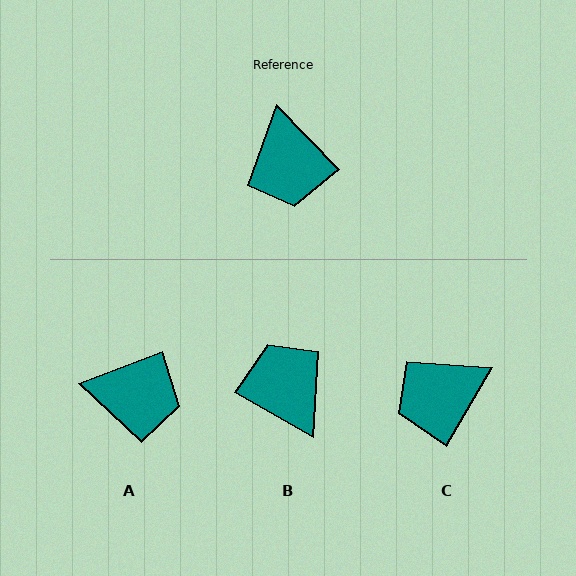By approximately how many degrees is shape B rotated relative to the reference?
Approximately 164 degrees clockwise.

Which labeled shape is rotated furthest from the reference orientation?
B, about 164 degrees away.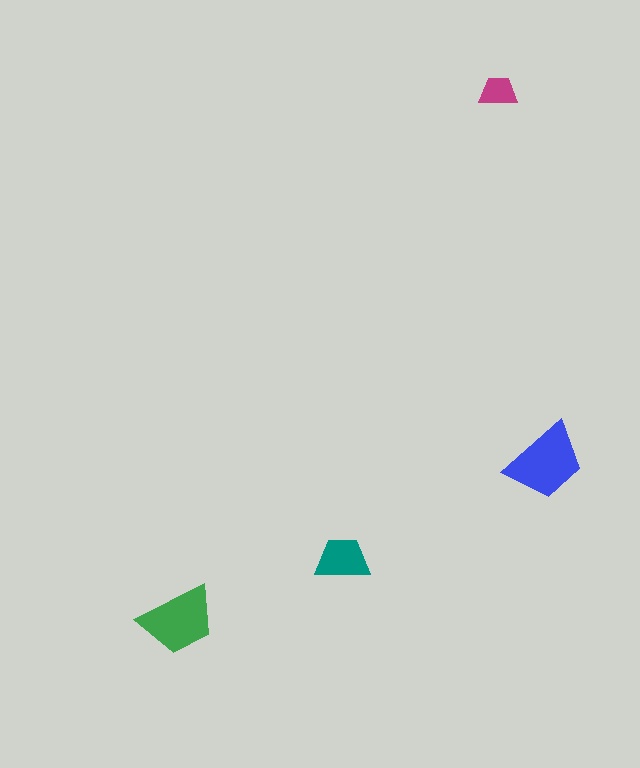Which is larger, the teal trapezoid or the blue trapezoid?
The blue one.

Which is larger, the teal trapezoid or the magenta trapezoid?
The teal one.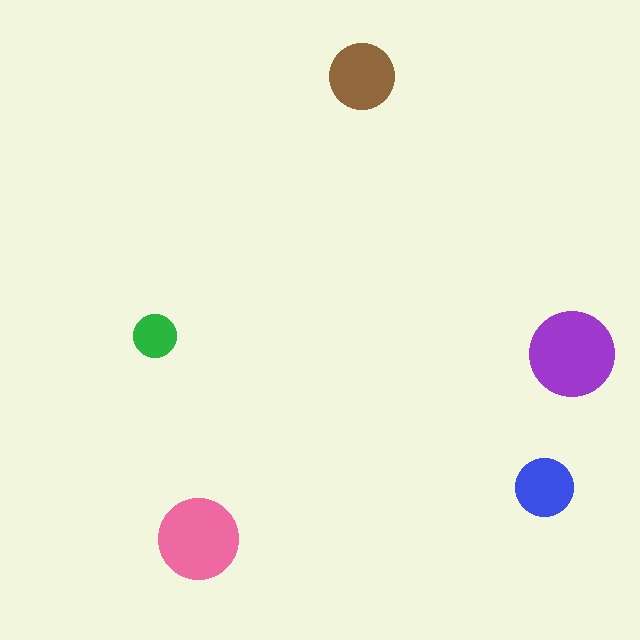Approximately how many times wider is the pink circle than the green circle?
About 2 times wider.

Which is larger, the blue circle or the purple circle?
The purple one.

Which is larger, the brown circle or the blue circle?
The brown one.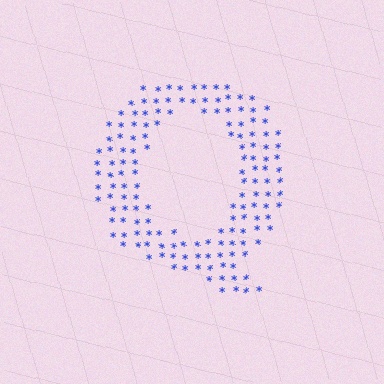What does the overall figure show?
The overall figure shows the letter Q.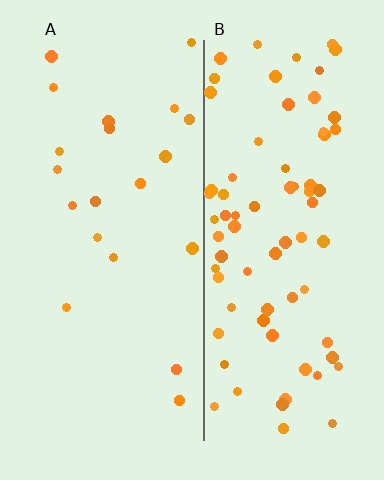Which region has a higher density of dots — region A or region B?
B (the right).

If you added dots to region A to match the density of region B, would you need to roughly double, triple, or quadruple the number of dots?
Approximately quadruple.